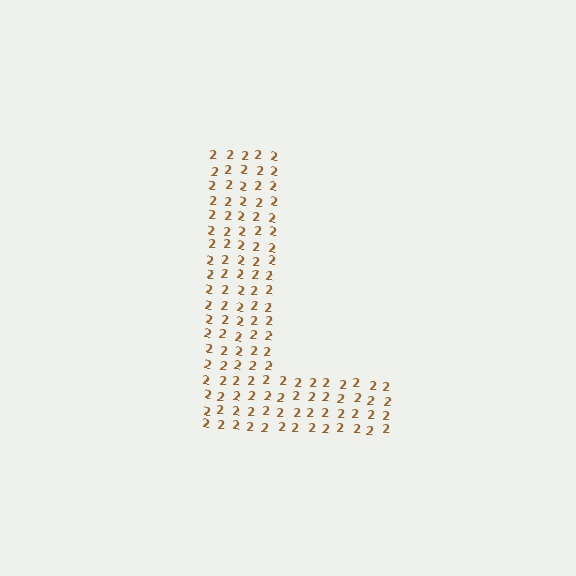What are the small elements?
The small elements are digit 2's.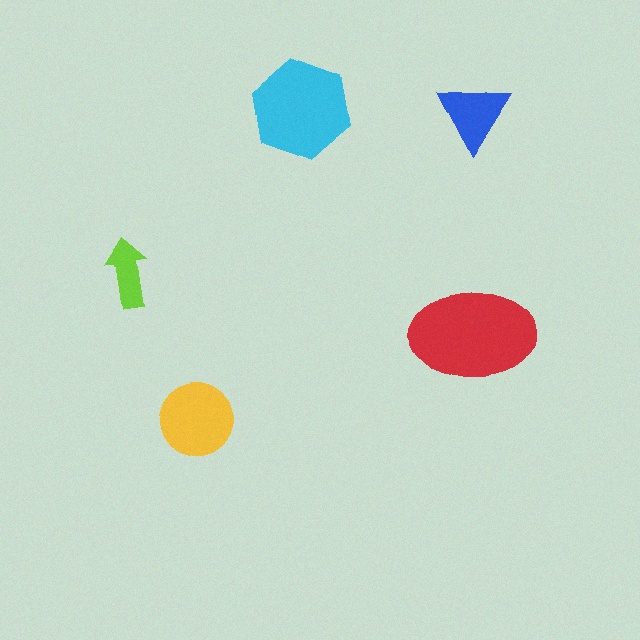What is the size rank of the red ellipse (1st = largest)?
1st.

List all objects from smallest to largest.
The lime arrow, the blue triangle, the yellow circle, the cyan hexagon, the red ellipse.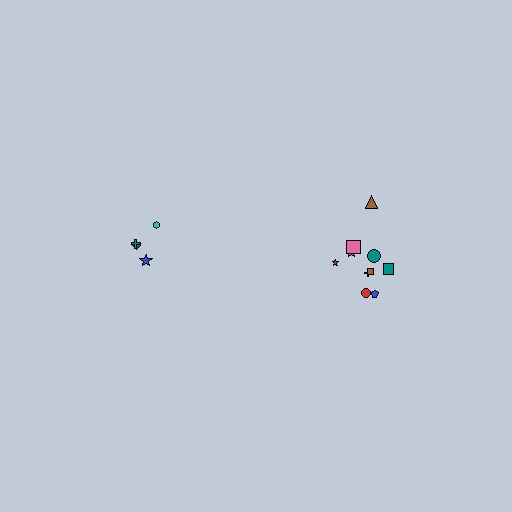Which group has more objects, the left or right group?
The right group.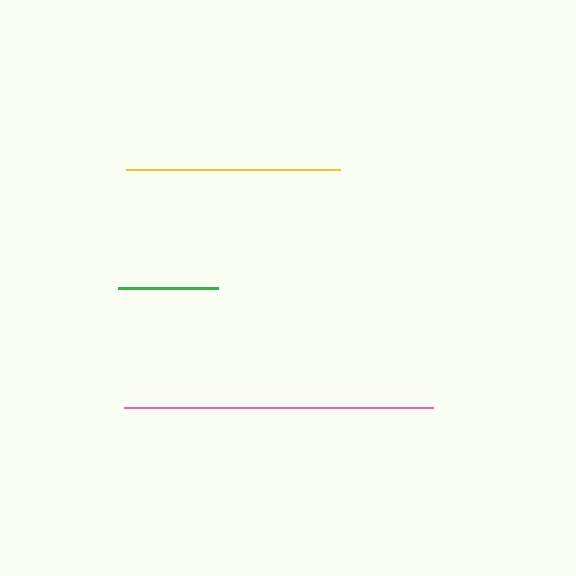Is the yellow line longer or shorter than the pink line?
The pink line is longer than the yellow line.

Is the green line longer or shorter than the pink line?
The pink line is longer than the green line.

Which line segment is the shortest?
The green line is the shortest at approximately 100 pixels.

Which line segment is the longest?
The pink line is the longest at approximately 310 pixels.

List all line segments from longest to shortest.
From longest to shortest: pink, yellow, green.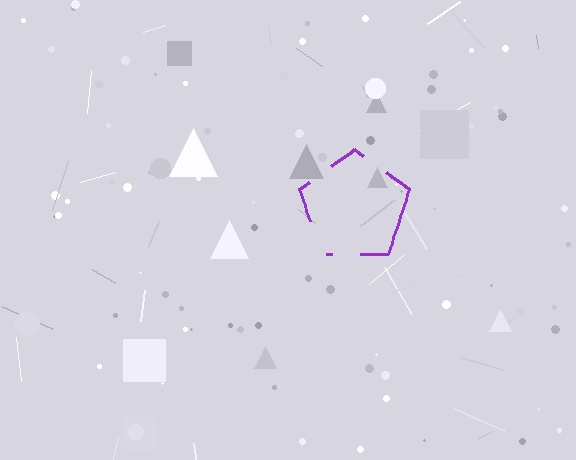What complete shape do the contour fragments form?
The contour fragments form a pentagon.